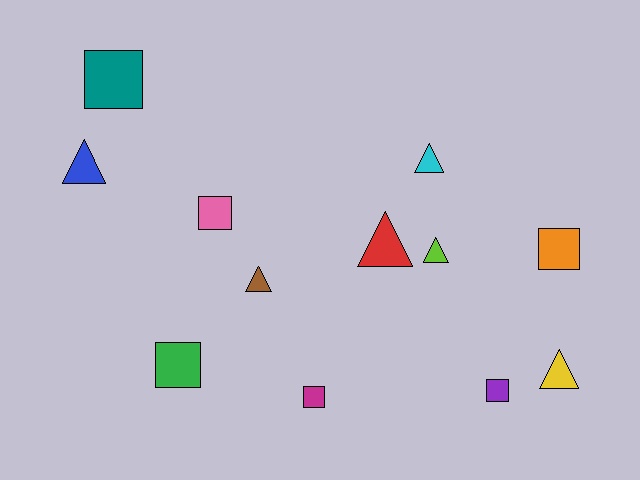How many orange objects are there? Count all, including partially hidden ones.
There is 1 orange object.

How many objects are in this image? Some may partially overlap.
There are 12 objects.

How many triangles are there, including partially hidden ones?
There are 6 triangles.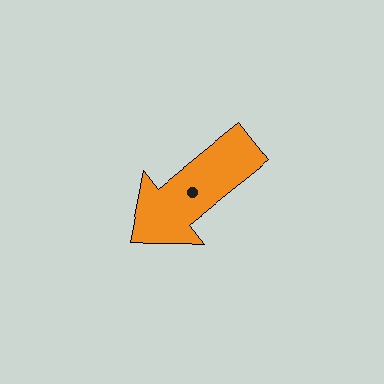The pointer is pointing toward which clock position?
Roughly 8 o'clock.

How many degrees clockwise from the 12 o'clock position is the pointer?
Approximately 232 degrees.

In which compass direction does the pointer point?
Southwest.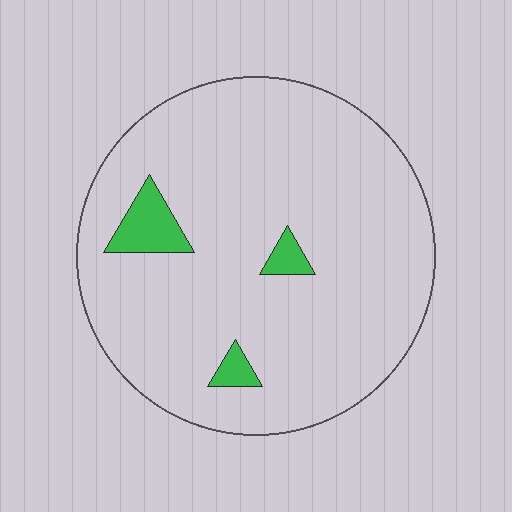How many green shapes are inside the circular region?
3.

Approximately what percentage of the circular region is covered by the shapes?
Approximately 5%.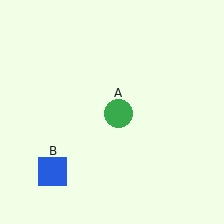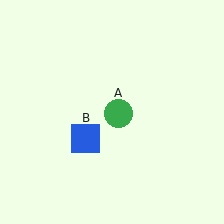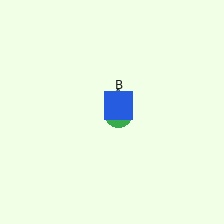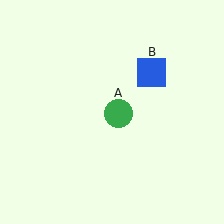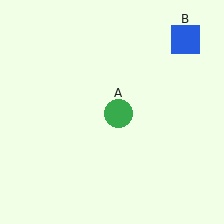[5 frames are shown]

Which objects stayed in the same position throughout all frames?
Green circle (object A) remained stationary.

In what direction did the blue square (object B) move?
The blue square (object B) moved up and to the right.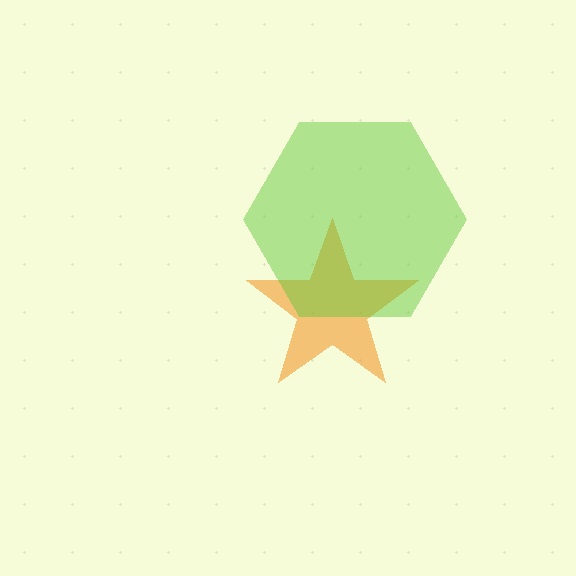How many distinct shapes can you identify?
There are 2 distinct shapes: an orange star, a lime hexagon.